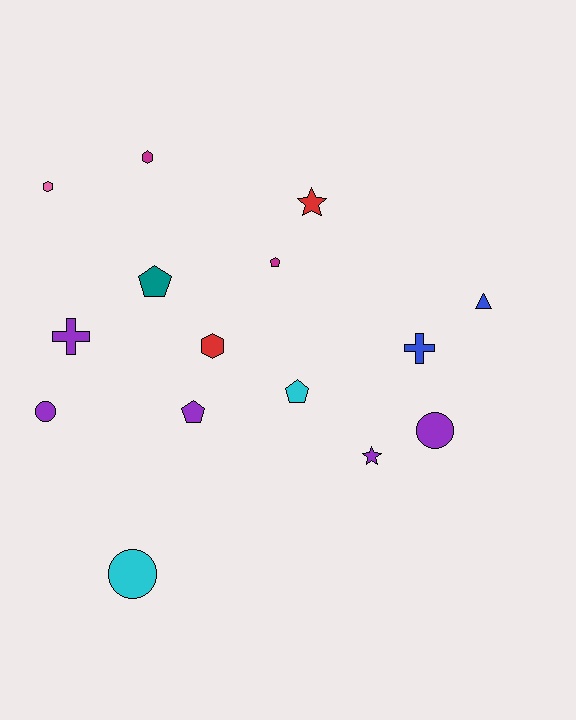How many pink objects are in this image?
There is 1 pink object.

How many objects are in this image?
There are 15 objects.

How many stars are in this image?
There are 2 stars.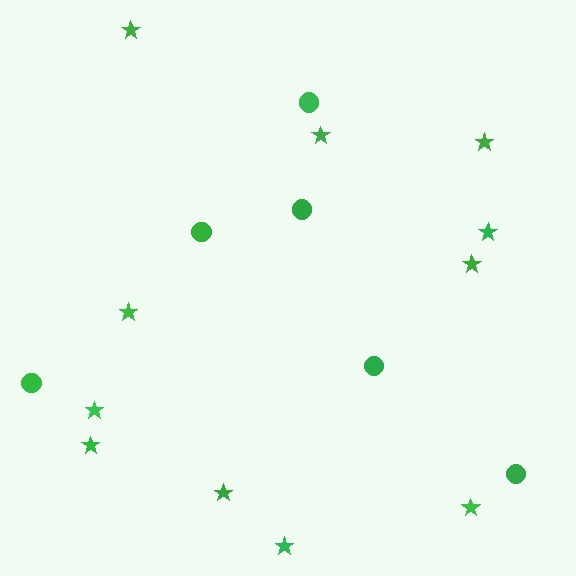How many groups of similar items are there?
There are 2 groups: one group of stars (11) and one group of circles (6).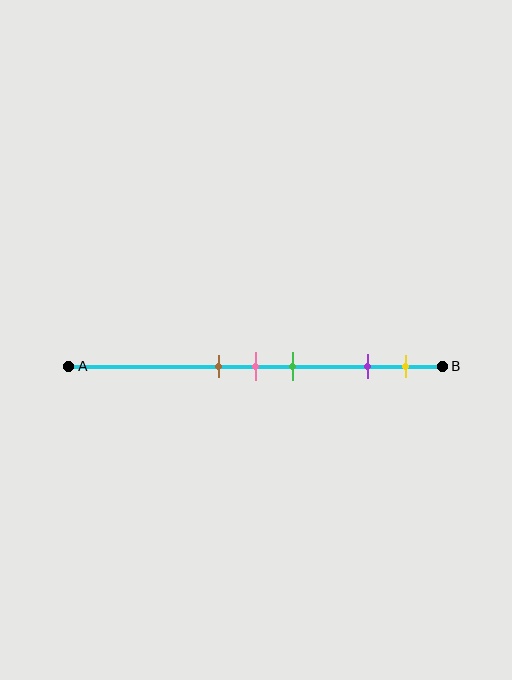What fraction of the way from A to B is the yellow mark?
The yellow mark is approximately 90% (0.9) of the way from A to B.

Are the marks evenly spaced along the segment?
No, the marks are not evenly spaced.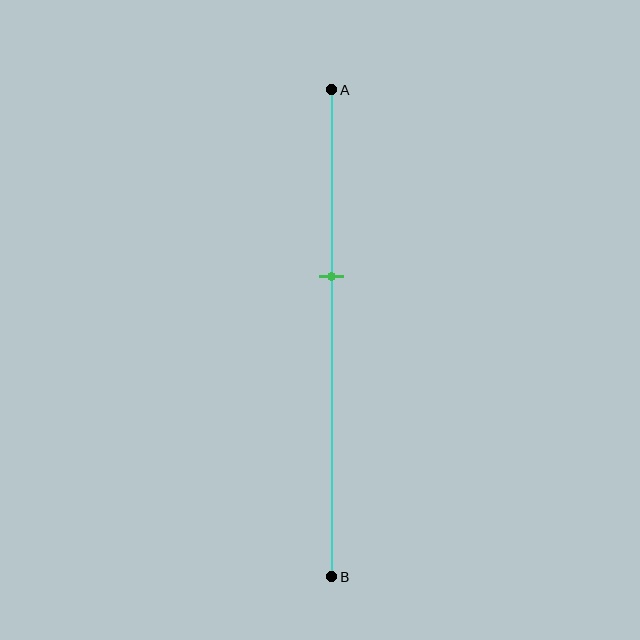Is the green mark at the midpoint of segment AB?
No, the mark is at about 40% from A, not at the 50% midpoint.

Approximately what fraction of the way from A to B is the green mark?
The green mark is approximately 40% of the way from A to B.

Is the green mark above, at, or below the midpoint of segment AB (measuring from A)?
The green mark is above the midpoint of segment AB.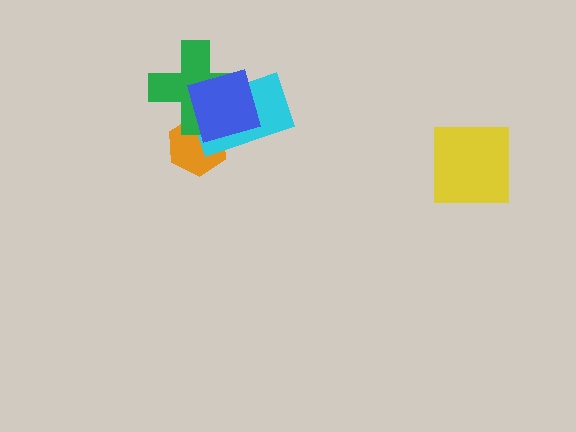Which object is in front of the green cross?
The blue square is in front of the green cross.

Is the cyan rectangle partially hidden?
Yes, it is partially covered by another shape.